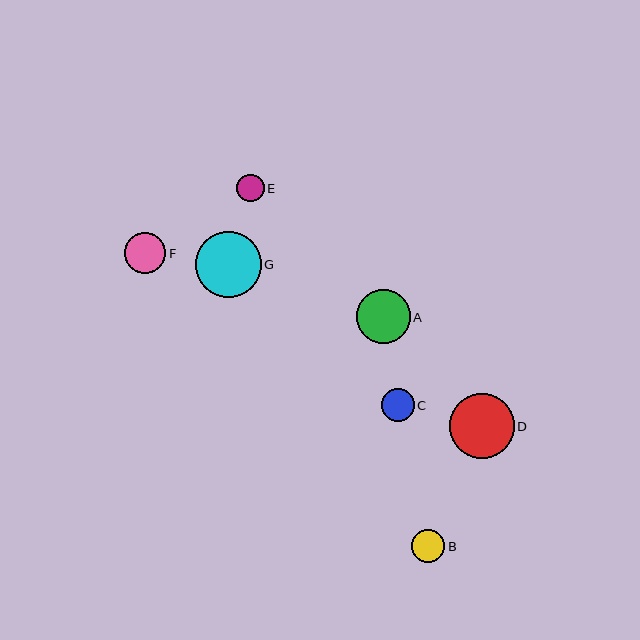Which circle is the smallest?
Circle E is the smallest with a size of approximately 28 pixels.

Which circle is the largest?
Circle G is the largest with a size of approximately 66 pixels.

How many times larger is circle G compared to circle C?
Circle G is approximately 2.0 times the size of circle C.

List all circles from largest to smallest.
From largest to smallest: G, D, A, F, B, C, E.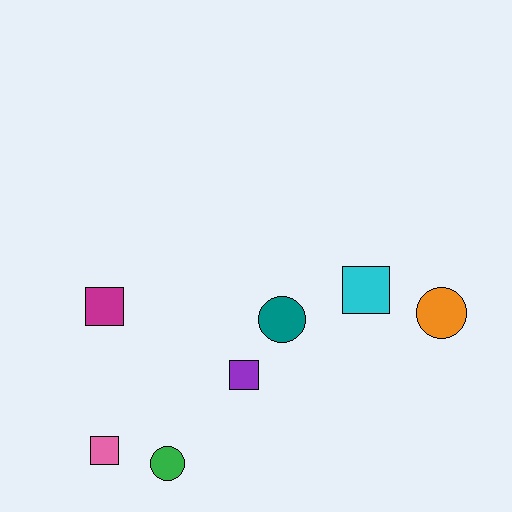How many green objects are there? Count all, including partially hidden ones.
There is 1 green object.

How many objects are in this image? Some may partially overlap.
There are 7 objects.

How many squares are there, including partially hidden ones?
There are 4 squares.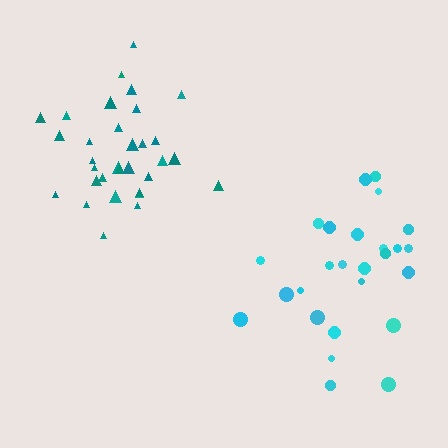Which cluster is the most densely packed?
Teal.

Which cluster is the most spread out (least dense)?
Cyan.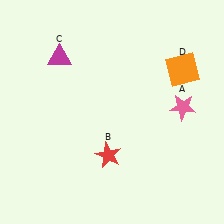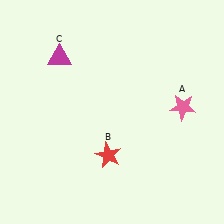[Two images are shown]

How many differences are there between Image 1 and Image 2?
There is 1 difference between the two images.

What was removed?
The orange square (D) was removed in Image 2.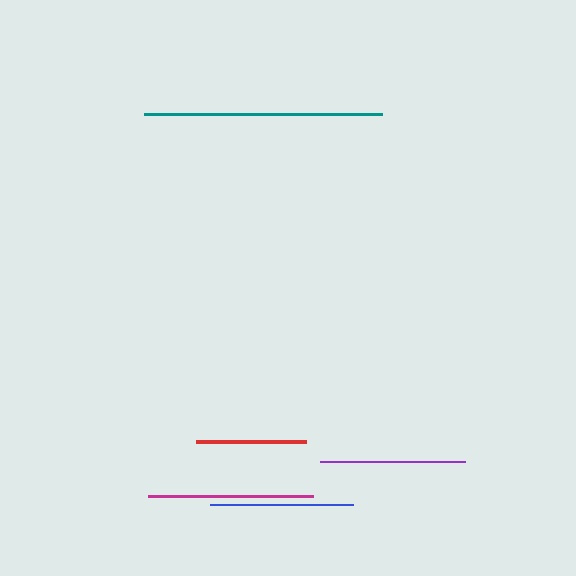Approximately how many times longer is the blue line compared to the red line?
The blue line is approximately 1.3 times the length of the red line.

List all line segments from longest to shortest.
From longest to shortest: teal, magenta, purple, blue, red.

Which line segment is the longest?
The teal line is the longest at approximately 239 pixels.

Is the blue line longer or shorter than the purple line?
The purple line is longer than the blue line.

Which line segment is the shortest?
The red line is the shortest at approximately 110 pixels.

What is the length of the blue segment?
The blue segment is approximately 143 pixels long.